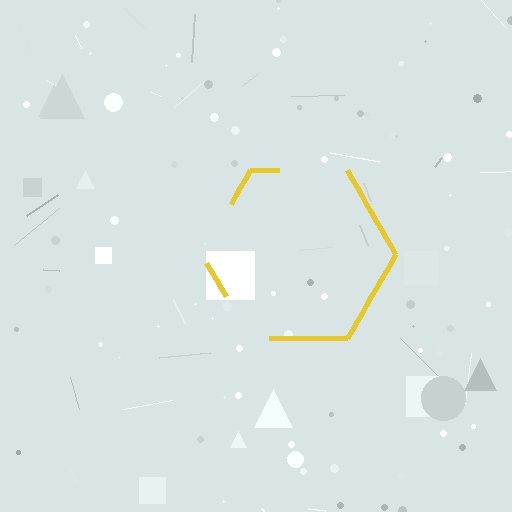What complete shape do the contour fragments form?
The contour fragments form a hexagon.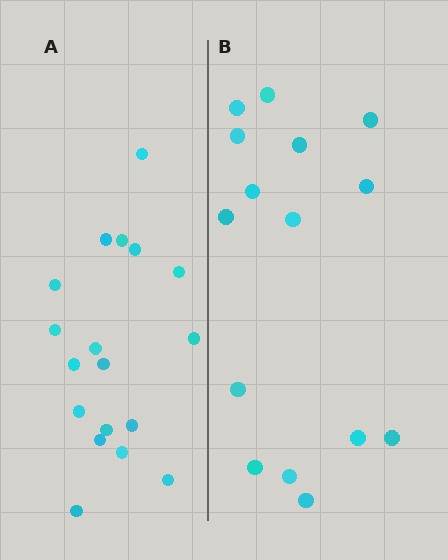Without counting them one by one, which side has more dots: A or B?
Region A (the left region) has more dots.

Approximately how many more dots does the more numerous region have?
Region A has just a few more — roughly 2 or 3 more dots than region B.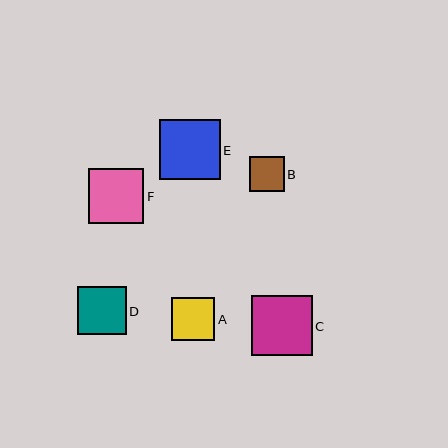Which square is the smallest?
Square B is the smallest with a size of approximately 34 pixels.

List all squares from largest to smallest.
From largest to smallest: C, E, F, D, A, B.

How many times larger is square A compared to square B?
Square A is approximately 1.2 times the size of square B.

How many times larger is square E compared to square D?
Square E is approximately 1.2 times the size of square D.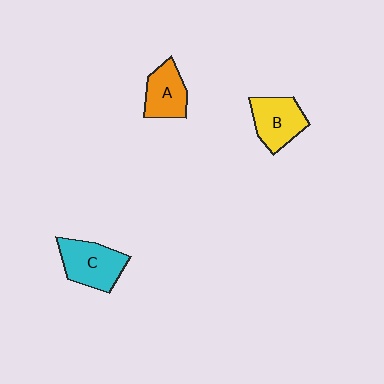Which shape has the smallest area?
Shape A (orange).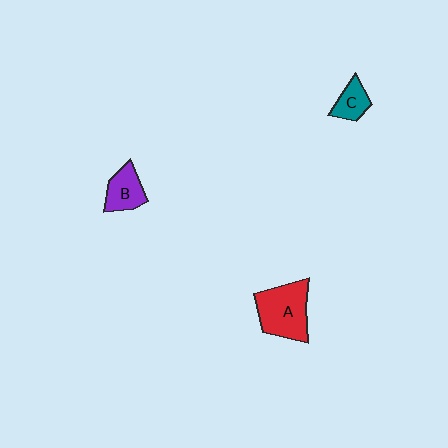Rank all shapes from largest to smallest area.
From largest to smallest: A (red), B (purple), C (teal).